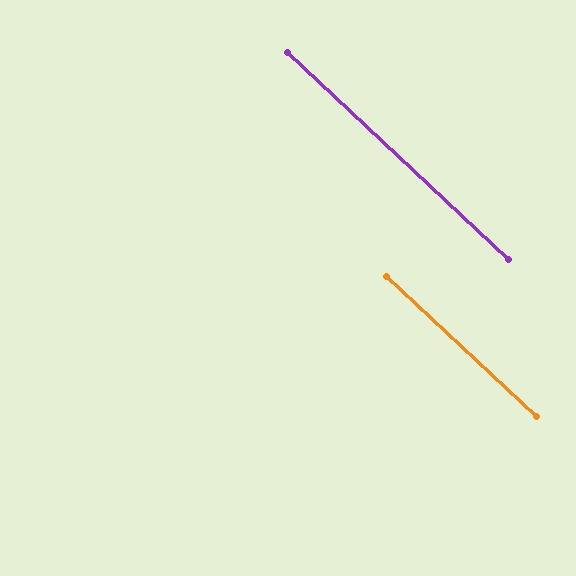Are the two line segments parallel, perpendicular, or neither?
Parallel — their directions differ by only 0.1°.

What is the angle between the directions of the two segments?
Approximately 0 degrees.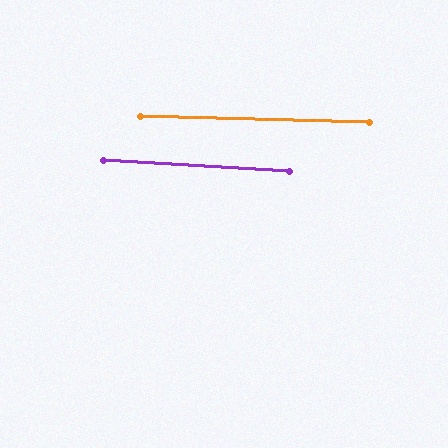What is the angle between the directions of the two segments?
Approximately 2 degrees.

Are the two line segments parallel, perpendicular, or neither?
Parallel — their directions differ by only 1.9°.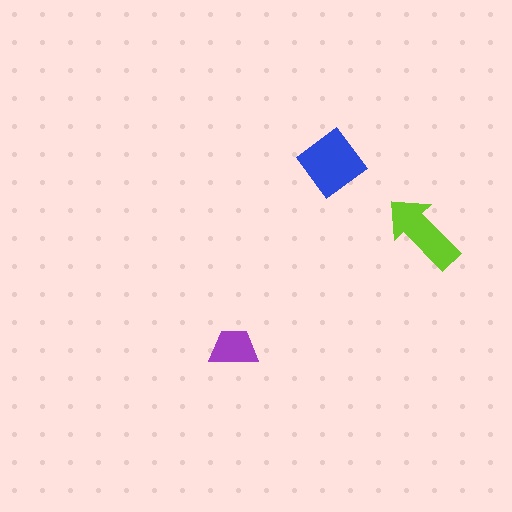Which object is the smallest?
The purple trapezoid.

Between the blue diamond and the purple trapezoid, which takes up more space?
The blue diamond.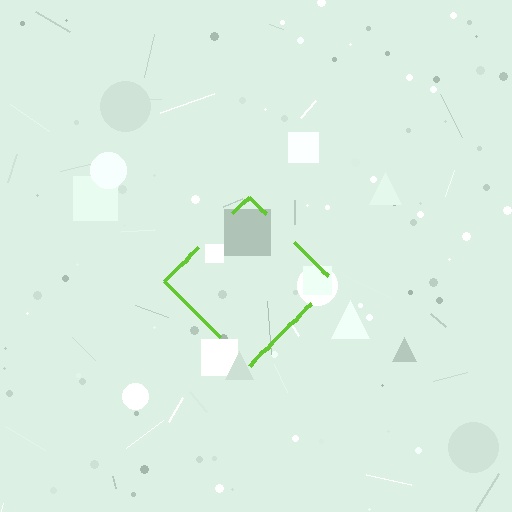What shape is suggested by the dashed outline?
The dashed outline suggests a diamond.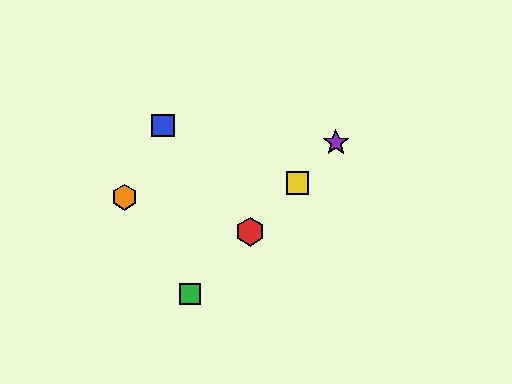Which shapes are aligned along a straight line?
The red hexagon, the green square, the yellow square, the purple star are aligned along a straight line.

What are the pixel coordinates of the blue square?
The blue square is at (163, 125).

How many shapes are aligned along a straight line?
4 shapes (the red hexagon, the green square, the yellow square, the purple star) are aligned along a straight line.